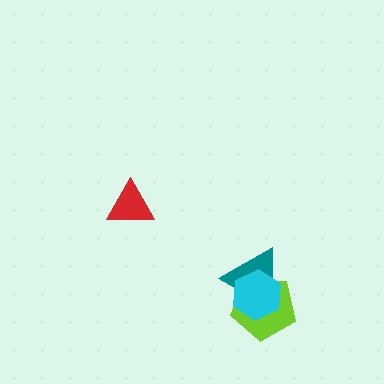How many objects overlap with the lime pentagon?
2 objects overlap with the lime pentagon.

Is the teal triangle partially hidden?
Yes, it is partially covered by another shape.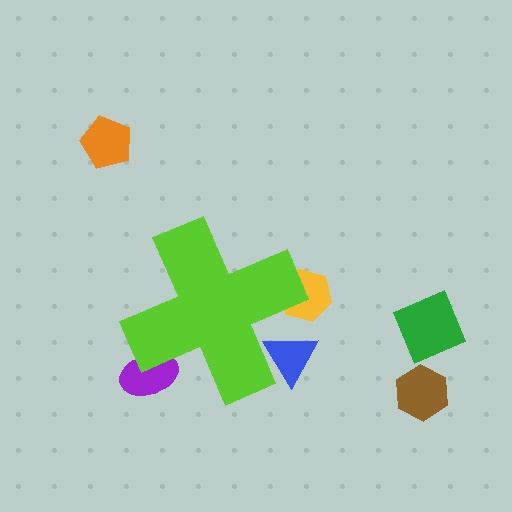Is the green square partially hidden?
No, the green square is fully visible.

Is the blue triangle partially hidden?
Yes, the blue triangle is partially hidden behind the lime cross.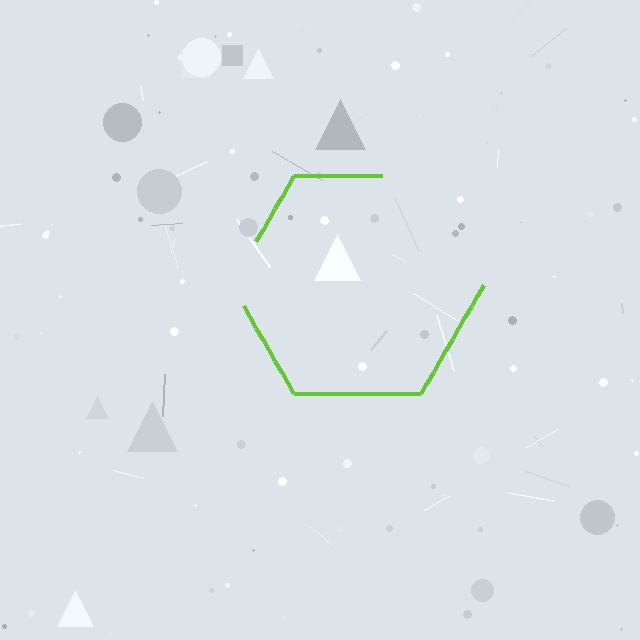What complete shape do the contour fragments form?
The contour fragments form a hexagon.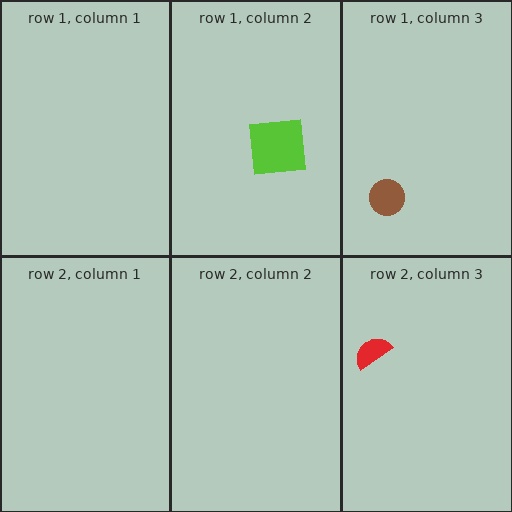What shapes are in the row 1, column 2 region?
The lime square.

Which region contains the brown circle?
The row 1, column 3 region.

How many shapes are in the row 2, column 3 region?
1.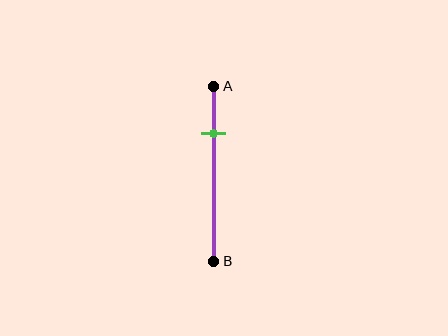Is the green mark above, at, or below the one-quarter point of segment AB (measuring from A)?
The green mark is approximately at the one-quarter point of segment AB.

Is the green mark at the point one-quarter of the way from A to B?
Yes, the mark is approximately at the one-quarter point.